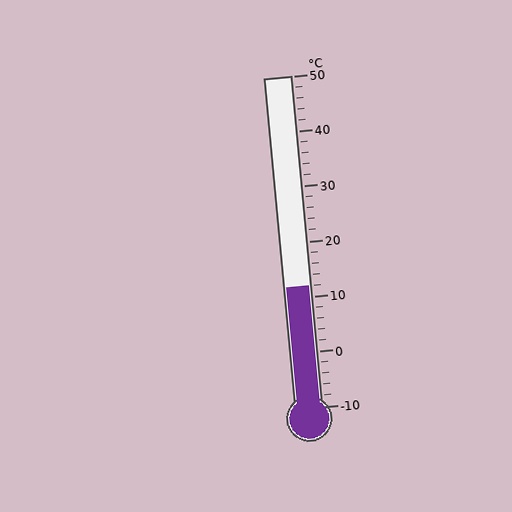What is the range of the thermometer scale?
The thermometer scale ranges from -10°C to 50°C.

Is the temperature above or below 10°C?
The temperature is above 10°C.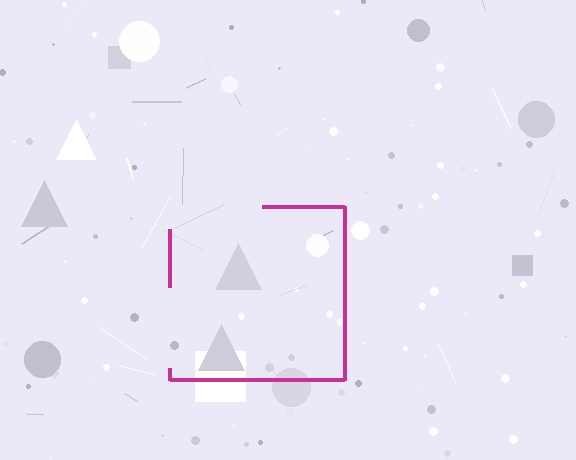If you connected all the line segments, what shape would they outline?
They would outline a square.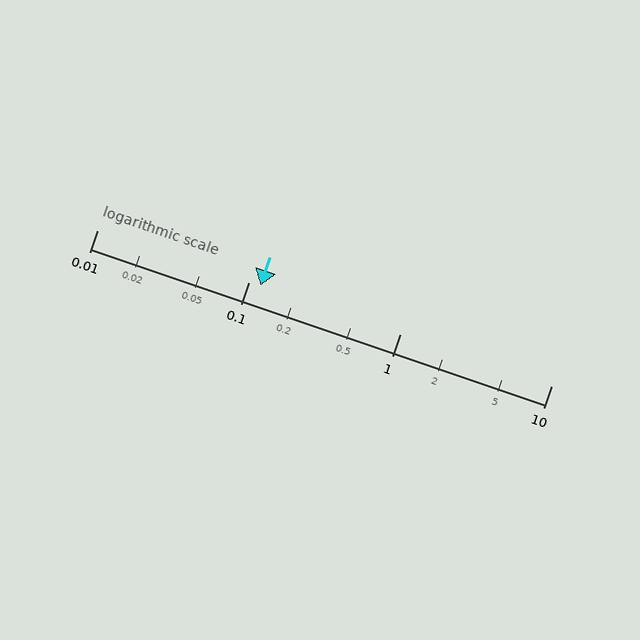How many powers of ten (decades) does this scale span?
The scale spans 3 decades, from 0.01 to 10.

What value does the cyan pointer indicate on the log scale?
The pointer indicates approximately 0.12.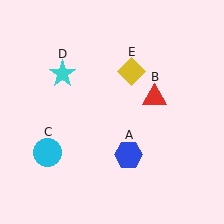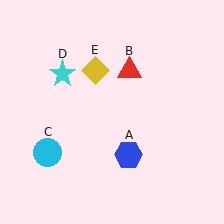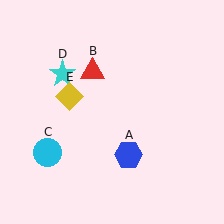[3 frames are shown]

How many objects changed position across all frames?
2 objects changed position: red triangle (object B), yellow diamond (object E).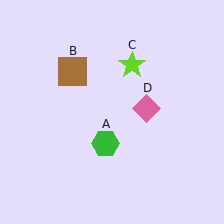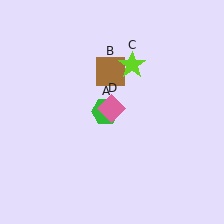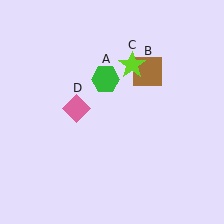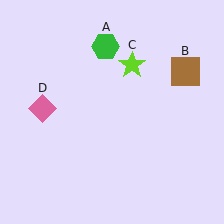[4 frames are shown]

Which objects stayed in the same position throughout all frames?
Lime star (object C) remained stationary.